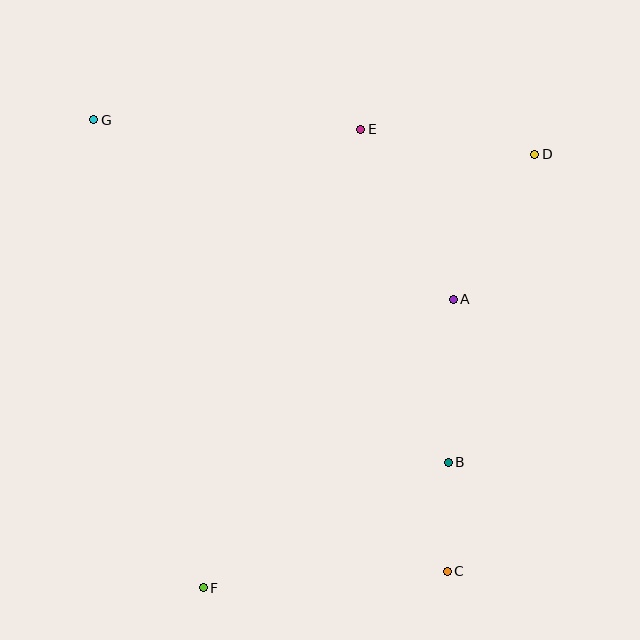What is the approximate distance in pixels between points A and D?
The distance between A and D is approximately 167 pixels.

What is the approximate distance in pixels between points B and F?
The distance between B and F is approximately 275 pixels.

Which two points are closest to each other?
Points B and C are closest to each other.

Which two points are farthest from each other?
Points C and G are farthest from each other.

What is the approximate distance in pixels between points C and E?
The distance between C and E is approximately 450 pixels.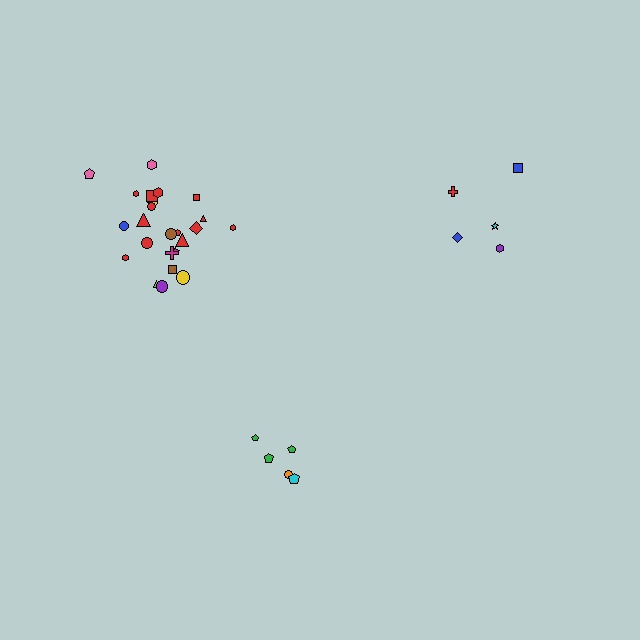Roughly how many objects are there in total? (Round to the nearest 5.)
Roughly 35 objects in total.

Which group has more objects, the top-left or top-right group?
The top-left group.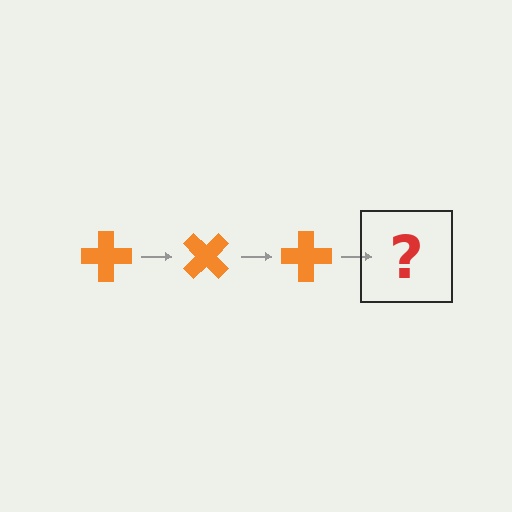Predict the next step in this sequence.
The next step is an orange cross rotated 135 degrees.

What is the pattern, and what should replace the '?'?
The pattern is that the cross rotates 45 degrees each step. The '?' should be an orange cross rotated 135 degrees.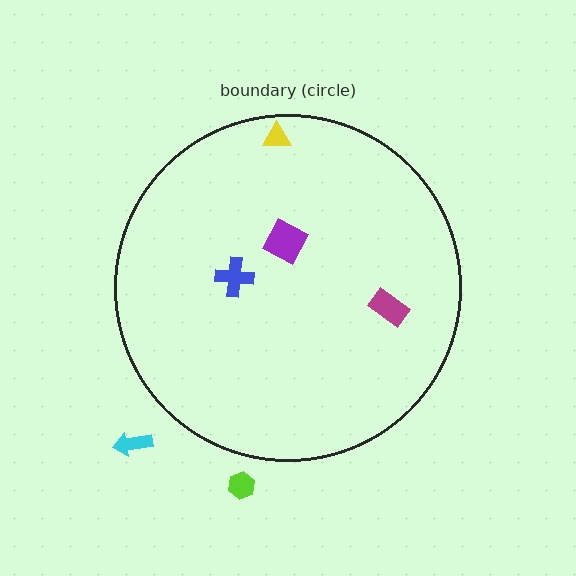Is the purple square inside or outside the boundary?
Inside.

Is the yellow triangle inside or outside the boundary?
Inside.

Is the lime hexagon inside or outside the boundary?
Outside.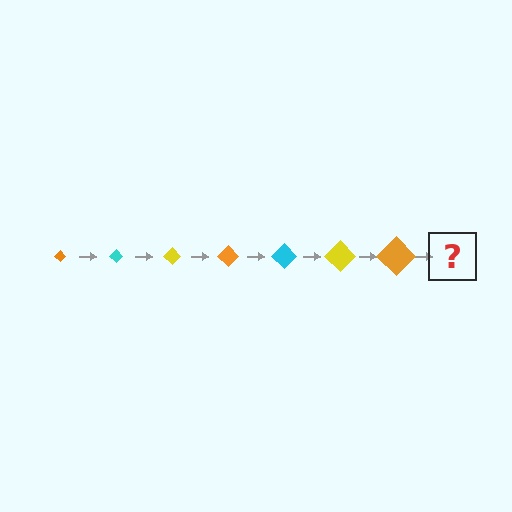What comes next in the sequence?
The next element should be a cyan diamond, larger than the previous one.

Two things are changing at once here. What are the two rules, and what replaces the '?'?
The two rules are that the diamond grows larger each step and the color cycles through orange, cyan, and yellow. The '?' should be a cyan diamond, larger than the previous one.